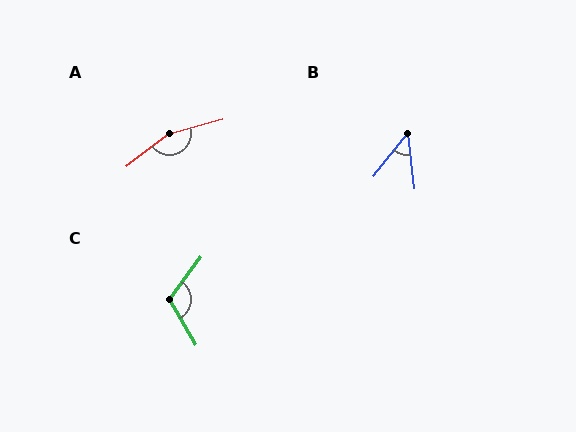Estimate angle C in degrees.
Approximately 113 degrees.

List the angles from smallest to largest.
B (45°), C (113°), A (159°).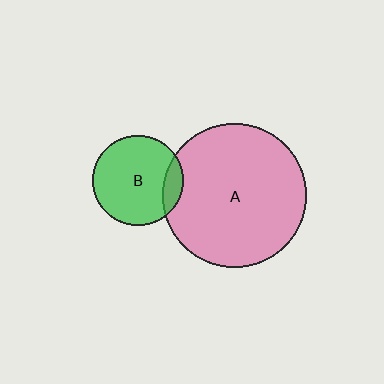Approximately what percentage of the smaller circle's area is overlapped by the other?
Approximately 15%.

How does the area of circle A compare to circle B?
Approximately 2.5 times.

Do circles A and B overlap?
Yes.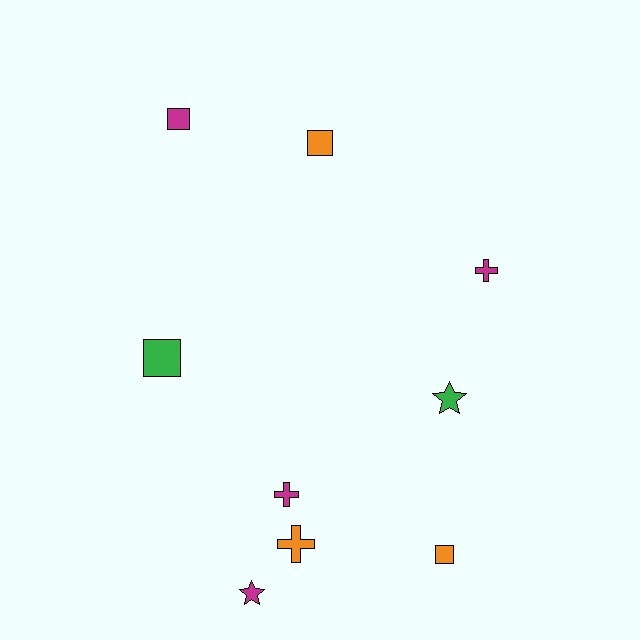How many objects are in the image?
There are 9 objects.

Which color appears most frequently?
Magenta, with 4 objects.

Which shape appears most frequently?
Square, with 4 objects.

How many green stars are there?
There is 1 green star.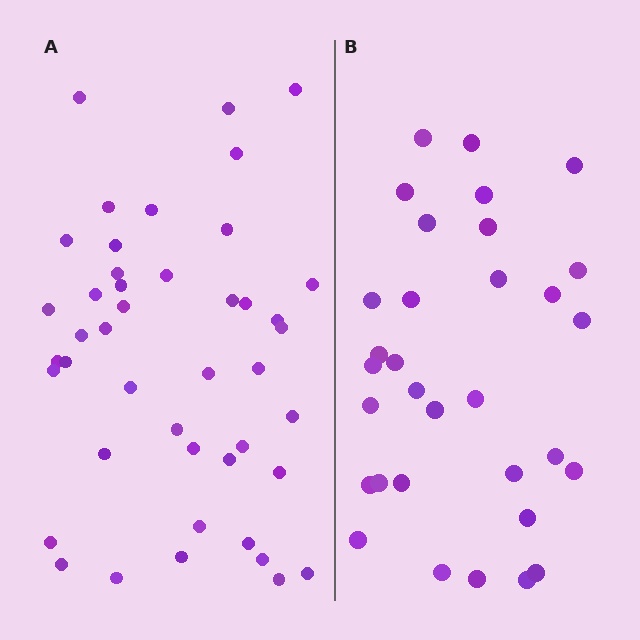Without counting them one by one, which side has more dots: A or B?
Region A (the left region) has more dots.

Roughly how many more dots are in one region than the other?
Region A has roughly 12 or so more dots than region B.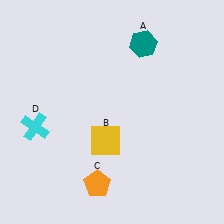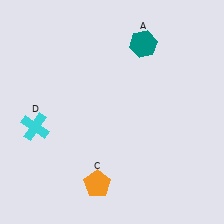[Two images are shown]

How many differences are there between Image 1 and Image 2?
There is 1 difference between the two images.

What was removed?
The yellow square (B) was removed in Image 2.